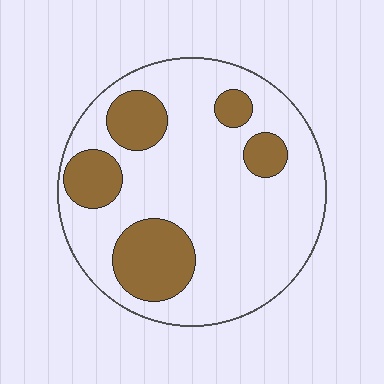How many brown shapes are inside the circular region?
5.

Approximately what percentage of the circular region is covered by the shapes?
Approximately 25%.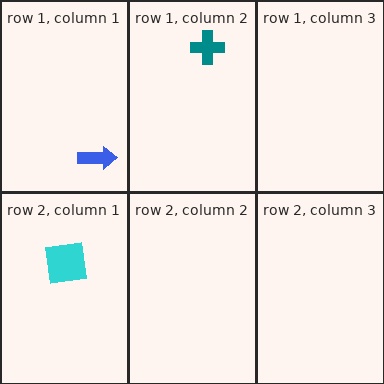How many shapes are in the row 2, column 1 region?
1.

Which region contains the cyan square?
The row 2, column 1 region.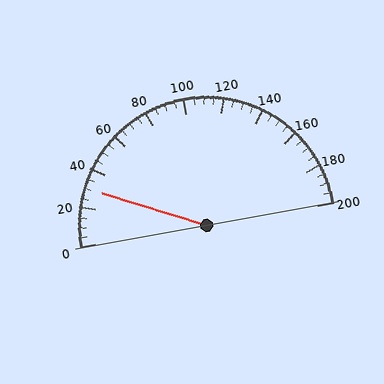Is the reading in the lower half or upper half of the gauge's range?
The reading is in the lower half of the range (0 to 200).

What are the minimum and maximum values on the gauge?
The gauge ranges from 0 to 200.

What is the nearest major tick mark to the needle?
The nearest major tick mark is 40.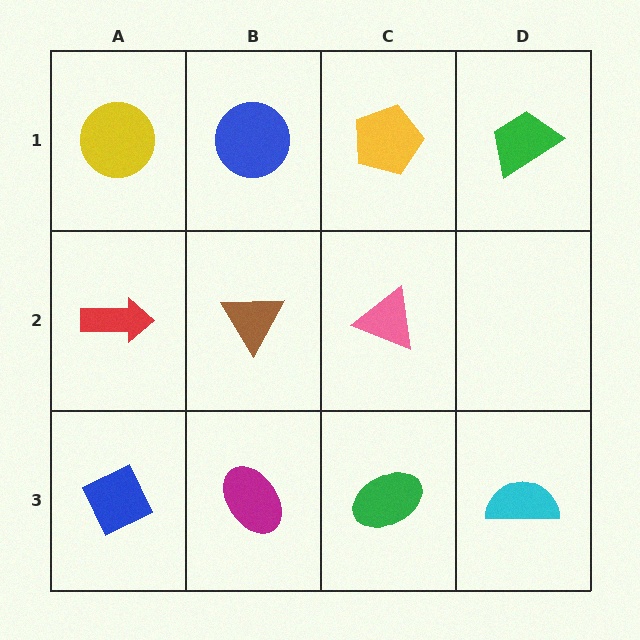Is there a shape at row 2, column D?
No, that cell is empty.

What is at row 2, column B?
A brown triangle.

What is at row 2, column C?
A pink triangle.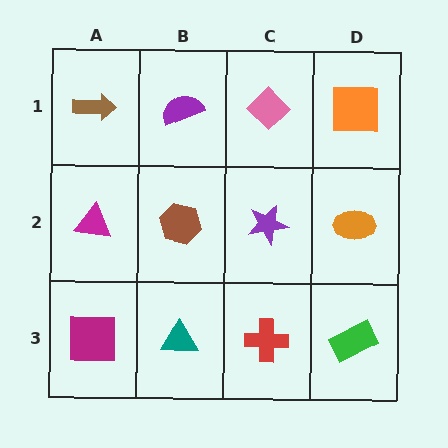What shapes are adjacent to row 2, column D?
An orange square (row 1, column D), a green rectangle (row 3, column D), a purple star (row 2, column C).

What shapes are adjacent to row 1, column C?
A purple star (row 2, column C), a purple semicircle (row 1, column B), an orange square (row 1, column D).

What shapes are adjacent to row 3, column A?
A magenta triangle (row 2, column A), a teal triangle (row 3, column B).